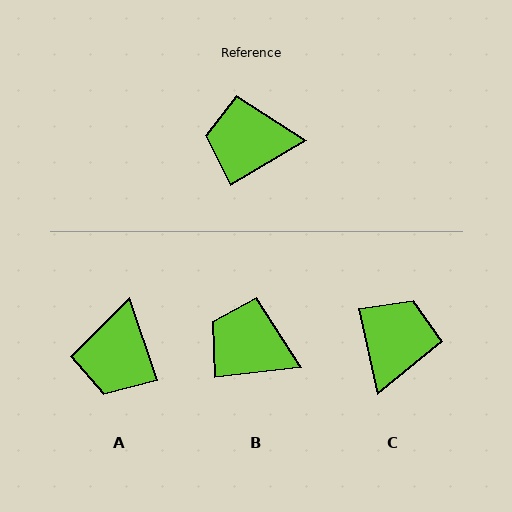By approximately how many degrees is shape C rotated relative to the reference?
Approximately 108 degrees clockwise.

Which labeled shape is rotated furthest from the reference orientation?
C, about 108 degrees away.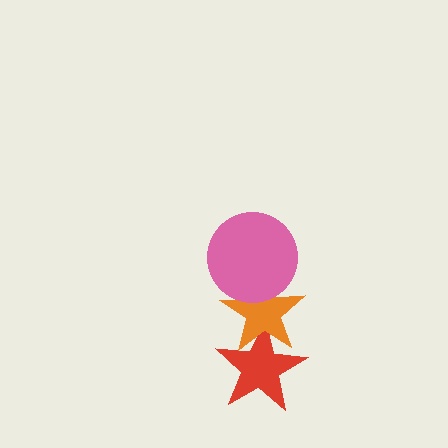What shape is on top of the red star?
The orange star is on top of the red star.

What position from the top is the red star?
The red star is 3rd from the top.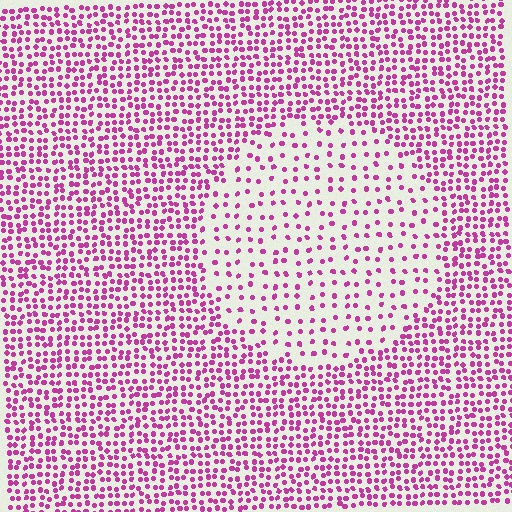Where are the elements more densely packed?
The elements are more densely packed outside the circle boundary.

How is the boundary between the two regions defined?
The boundary is defined by a change in element density (approximately 2.3x ratio). All elements are the same color, size, and shape.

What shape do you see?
I see a circle.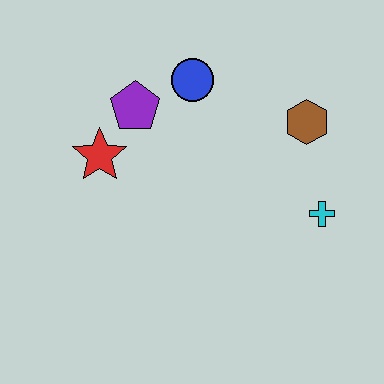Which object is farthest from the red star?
The cyan cross is farthest from the red star.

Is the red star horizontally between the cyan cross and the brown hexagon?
No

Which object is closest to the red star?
The purple pentagon is closest to the red star.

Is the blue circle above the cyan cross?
Yes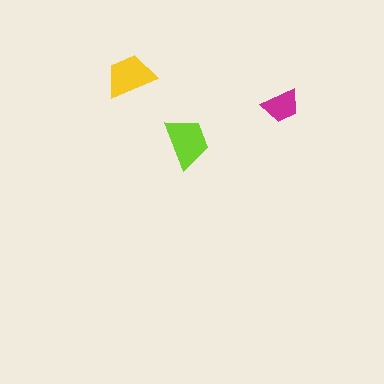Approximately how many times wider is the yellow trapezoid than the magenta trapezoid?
About 1.5 times wider.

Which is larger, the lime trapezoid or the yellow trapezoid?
The lime one.